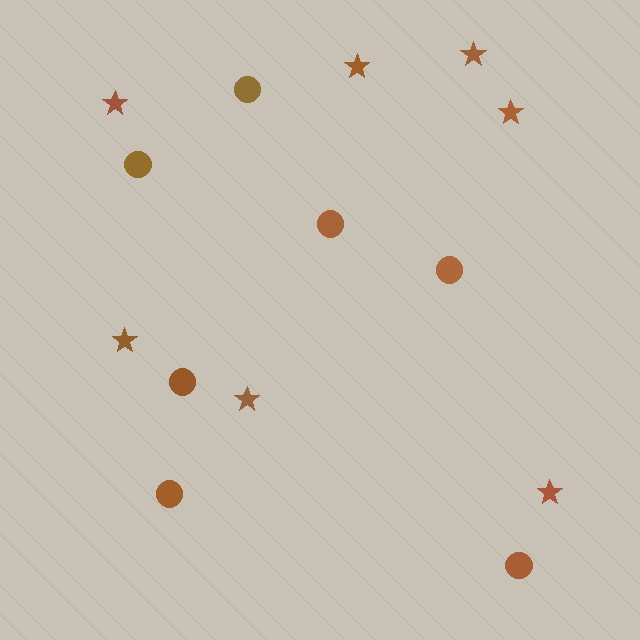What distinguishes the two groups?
There are 2 groups: one group of circles (7) and one group of stars (7).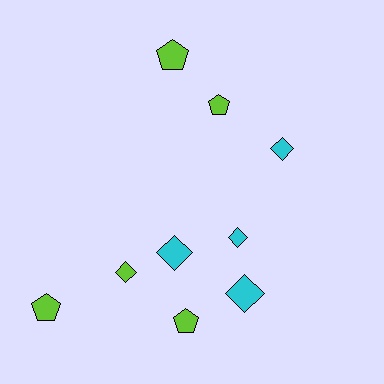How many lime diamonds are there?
There is 1 lime diamond.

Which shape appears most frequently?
Diamond, with 5 objects.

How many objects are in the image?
There are 9 objects.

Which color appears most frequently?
Lime, with 5 objects.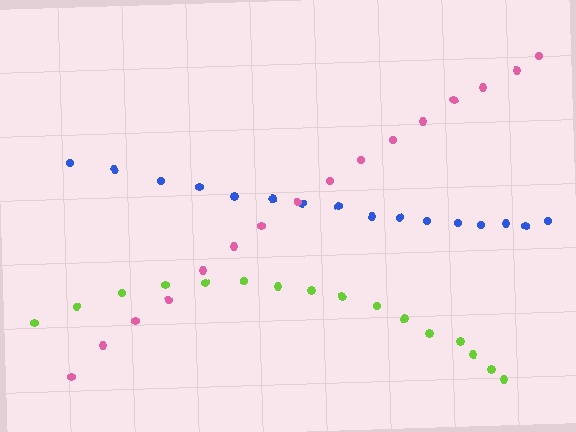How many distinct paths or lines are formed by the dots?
There are 3 distinct paths.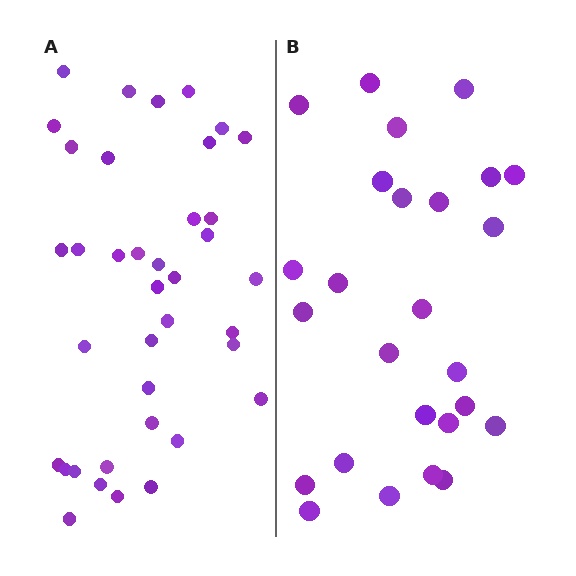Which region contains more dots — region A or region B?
Region A (the left region) has more dots.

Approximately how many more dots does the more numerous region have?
Region A has roughly 12 or so more dots than region B.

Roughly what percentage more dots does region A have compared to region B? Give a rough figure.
About 45% more.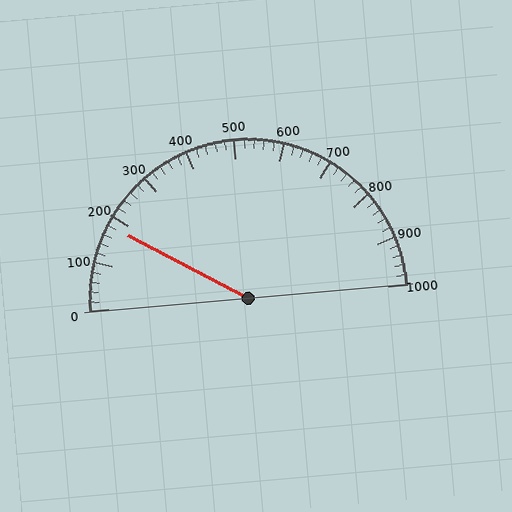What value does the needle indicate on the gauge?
The needle indicates approximately 180.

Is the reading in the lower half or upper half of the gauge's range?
The reading is in the lower half of the range (0 to 1000).